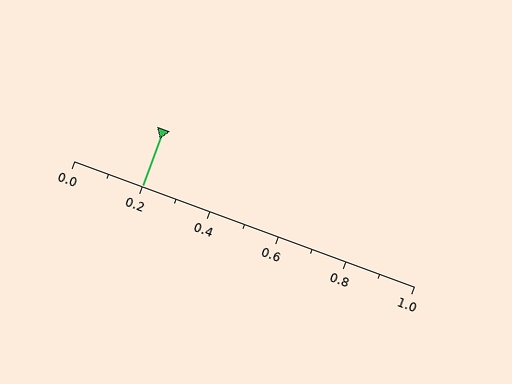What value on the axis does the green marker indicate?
The marker indicates approximately 0.2.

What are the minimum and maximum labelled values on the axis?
The axis runs from 0.0 to 1.0.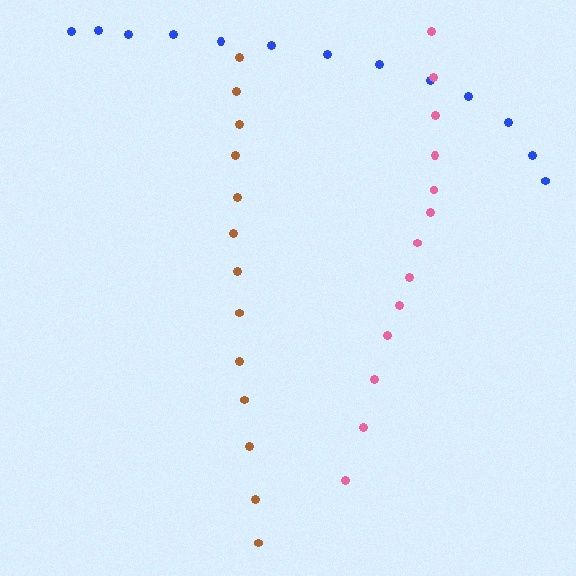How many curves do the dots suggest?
There are 3 distinct paths.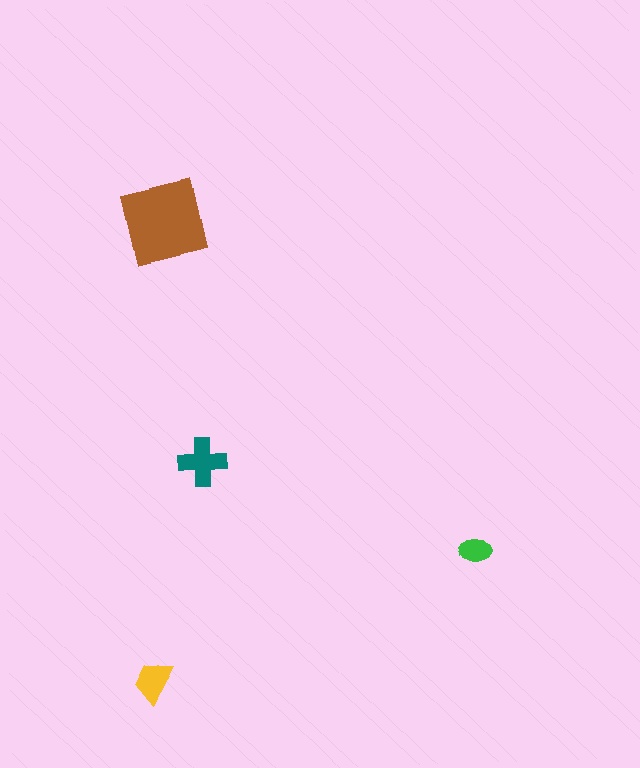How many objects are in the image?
There are 4 objects in the image.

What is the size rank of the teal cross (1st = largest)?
2nd.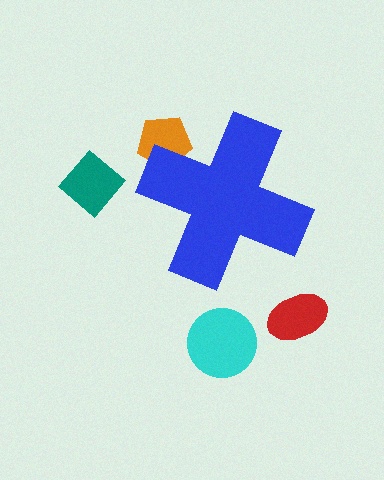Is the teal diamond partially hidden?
No, the teal diamond is fully visible.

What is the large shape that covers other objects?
A blue cross.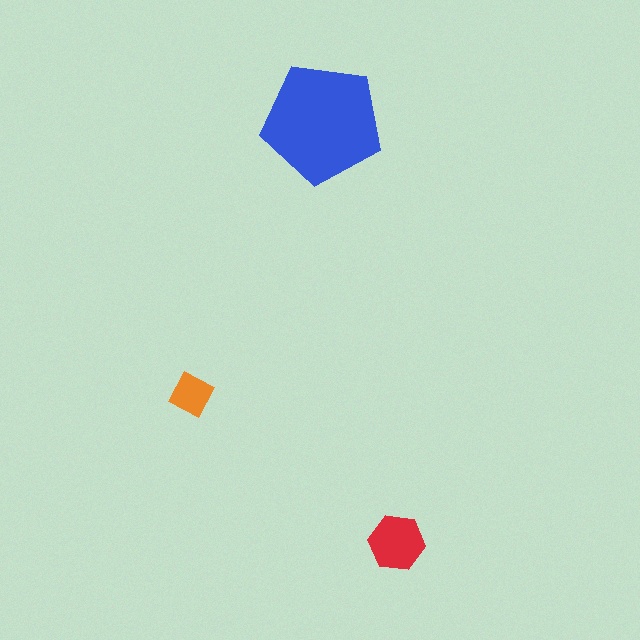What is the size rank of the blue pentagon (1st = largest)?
1st.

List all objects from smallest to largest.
The orange square, the red hexagon, the blue pentagon.